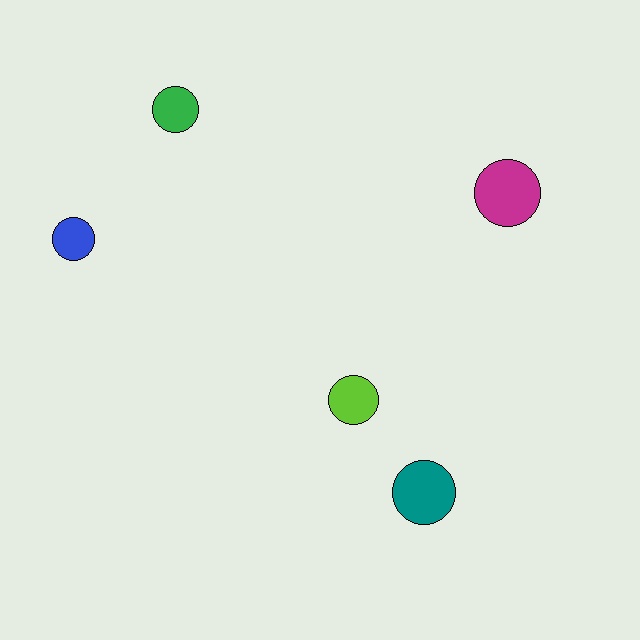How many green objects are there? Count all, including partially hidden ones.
There is 1 green object.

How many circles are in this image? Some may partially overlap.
There are 5 circles.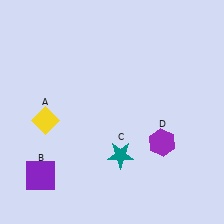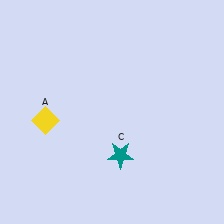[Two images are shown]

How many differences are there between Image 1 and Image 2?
There are 2 differences between the two images.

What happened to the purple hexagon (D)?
The purple hexagon (D) was removed in Image 2. It was in the bottom-right area of Image 1.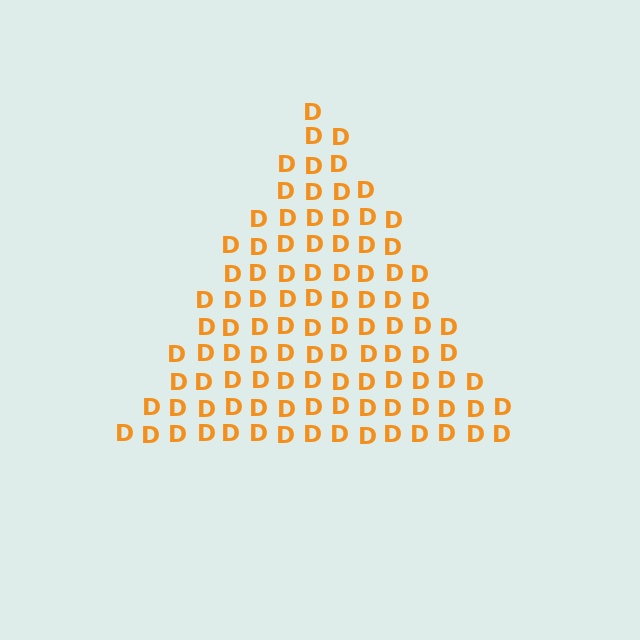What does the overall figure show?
The overall figure shows a triangle.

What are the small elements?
The small elements are letter D's.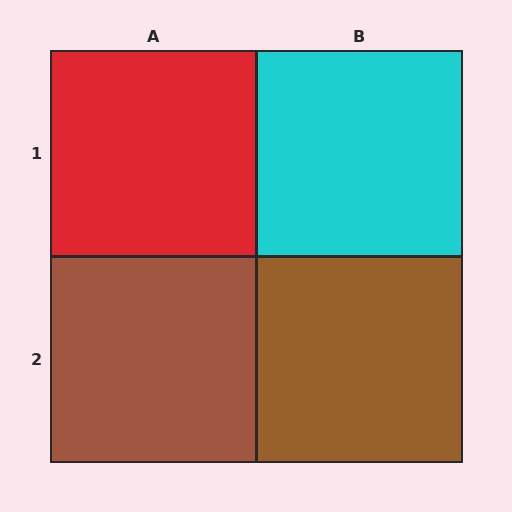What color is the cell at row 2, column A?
Brown.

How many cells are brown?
2 cells are brown.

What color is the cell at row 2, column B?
Brown.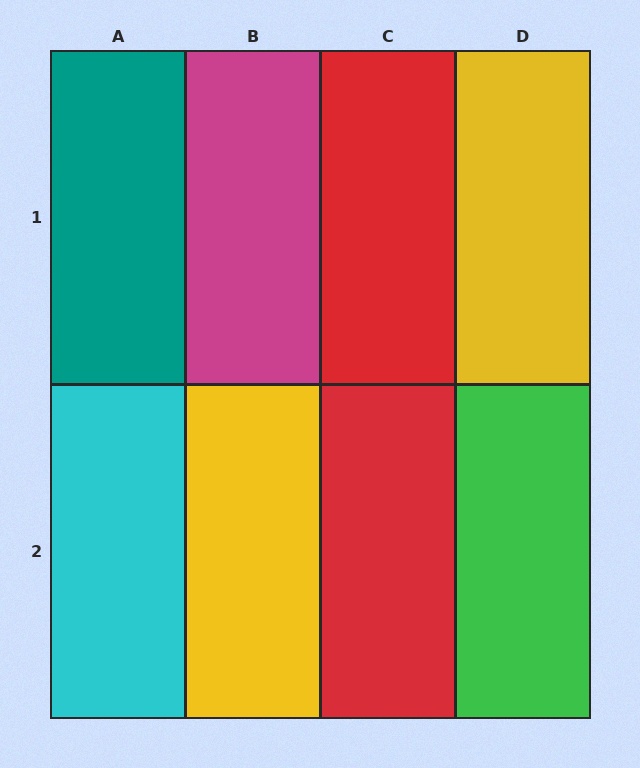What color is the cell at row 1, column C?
Red.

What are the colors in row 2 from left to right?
Cyan, yellow, red, green.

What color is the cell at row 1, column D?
Yellow.